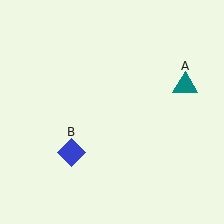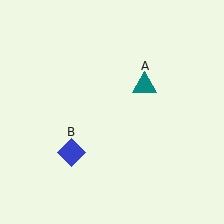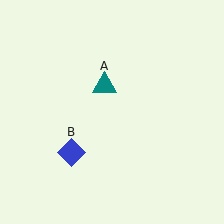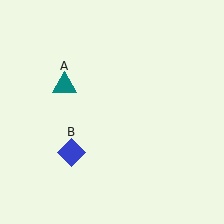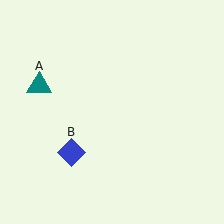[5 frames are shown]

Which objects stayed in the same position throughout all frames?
Blue diamond (object B) remained stationary.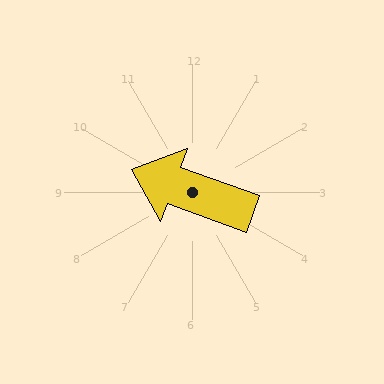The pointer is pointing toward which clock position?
Roughly 10 o'clock.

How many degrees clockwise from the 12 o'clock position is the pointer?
Approximately 290 degrees.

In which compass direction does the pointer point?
West.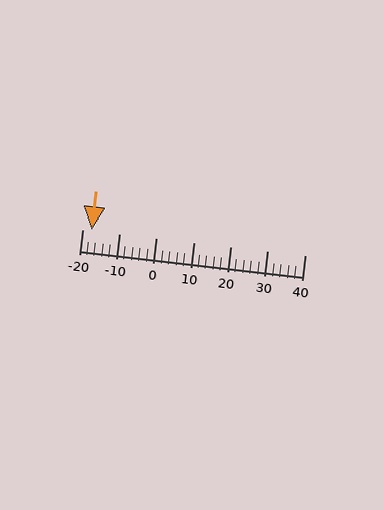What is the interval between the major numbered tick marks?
The major tick marks are spaced 10 units apart.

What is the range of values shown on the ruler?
The ruler shows values from -20 to 40.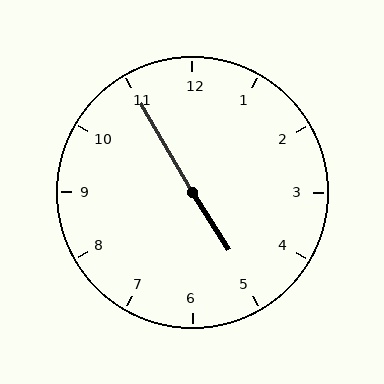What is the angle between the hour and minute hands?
Approximately 178 degrees.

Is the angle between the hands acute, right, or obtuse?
It is obtuse.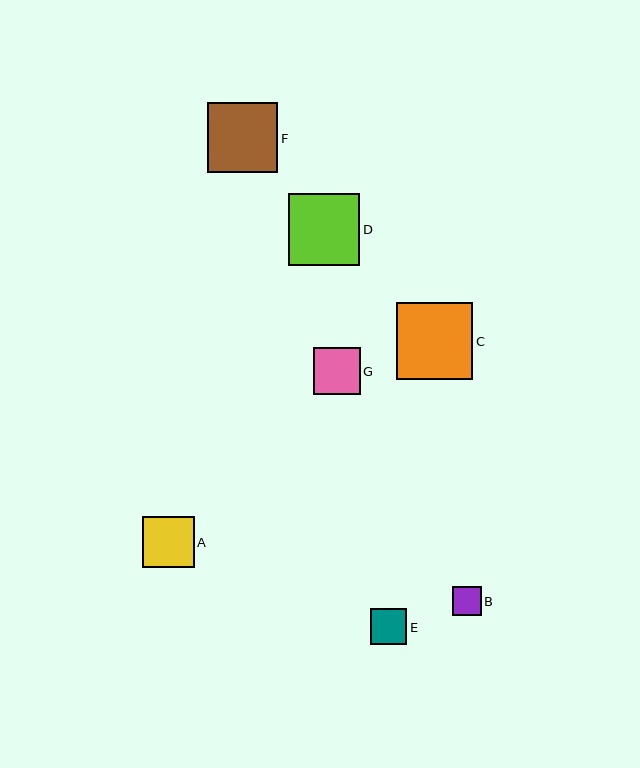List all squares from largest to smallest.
From largest to smallest: C, D, F, A, G, E, B.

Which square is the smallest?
Square B is the smallest with a size of approximately 29 pixels.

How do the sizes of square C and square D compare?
Square C and square D are approximately the same size.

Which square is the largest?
Square C is the largest with a size of approximately 77 pixels.